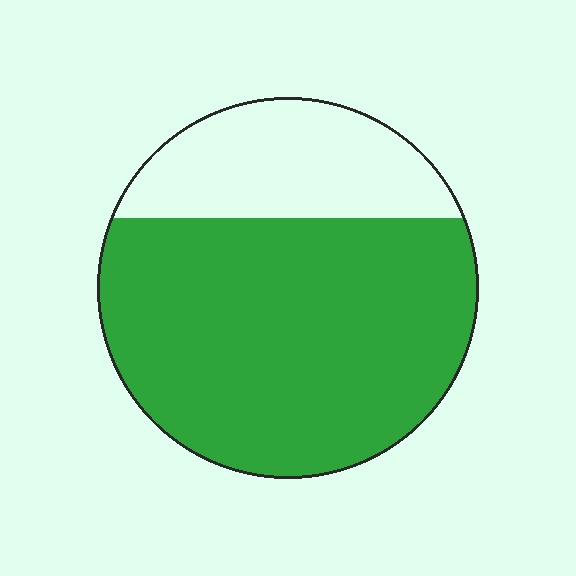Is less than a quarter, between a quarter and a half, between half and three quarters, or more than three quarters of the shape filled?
Between half and three quarters.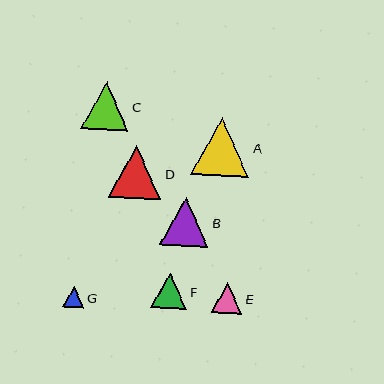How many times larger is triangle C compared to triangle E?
Triangle C is approximately 1.6 times the size of triangle E.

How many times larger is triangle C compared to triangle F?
Triangle C is approximately 1.3 times the size of triangle F.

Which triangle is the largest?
Triangle A is the largest with a size of approximately 58 pixels.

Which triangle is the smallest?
Triangle G is the smallest with a size of approximately 21 pixels.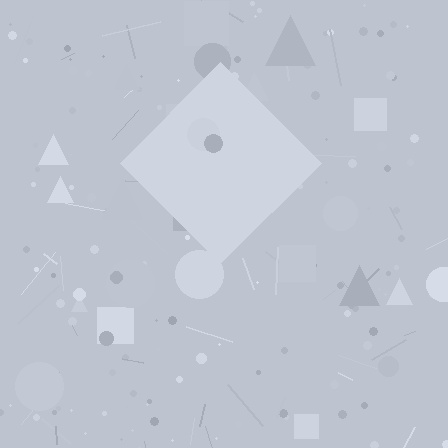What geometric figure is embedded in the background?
A diamond is embedded in the background.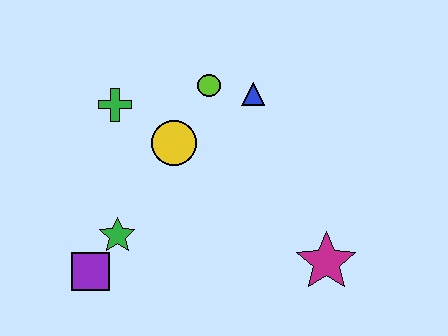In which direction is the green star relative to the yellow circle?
The green star is below the yellow circle.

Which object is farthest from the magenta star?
The green cross is farthest from the magenta star.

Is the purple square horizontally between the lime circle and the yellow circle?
No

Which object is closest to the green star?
The purple square is closest to the green star.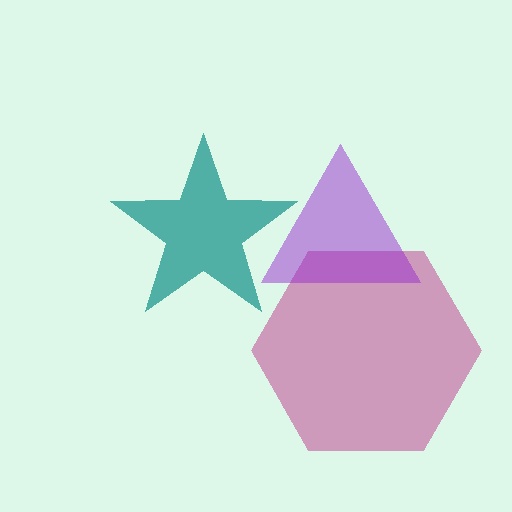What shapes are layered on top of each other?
The layered shapes are: a magenta hexagon, a teal star, a purple triangle.